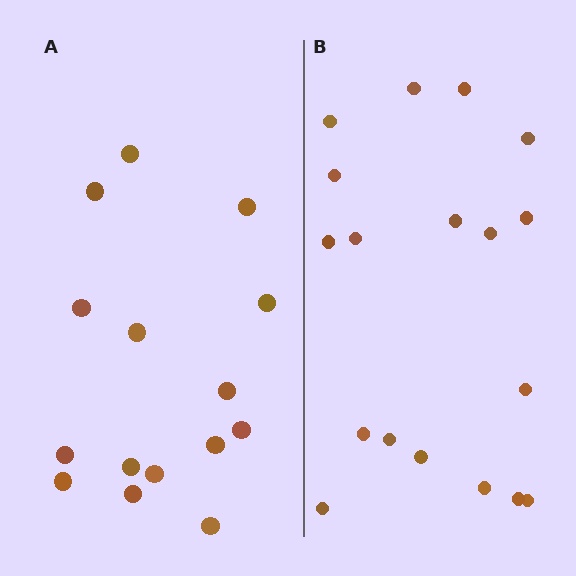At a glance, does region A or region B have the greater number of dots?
Region B (the right region) has more dots.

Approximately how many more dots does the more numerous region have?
Region B has just a few more — roughly 2 or 3 more dots than region A.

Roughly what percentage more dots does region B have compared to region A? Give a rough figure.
About 20% more.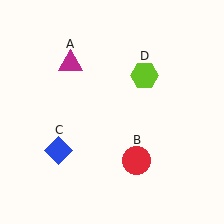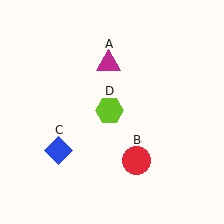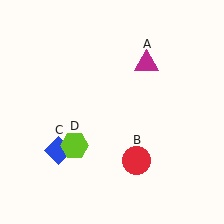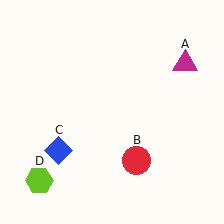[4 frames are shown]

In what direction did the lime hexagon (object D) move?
The lime hexagon (object D) moved down and to the left.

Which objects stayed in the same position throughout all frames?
Red circle (object B) and blue diamond (object C) remained stationary.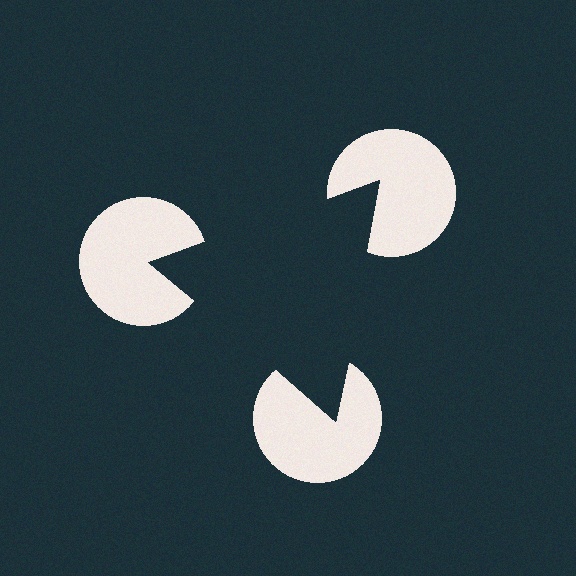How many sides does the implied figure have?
3 sides.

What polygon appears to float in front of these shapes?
An illusory triangle — its edges are inferred from the aligned wedge cuts in the pac-man discs, not physically drawn.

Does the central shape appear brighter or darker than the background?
It typically appears slightly darker than the background, even though no actual brightness change is drawn.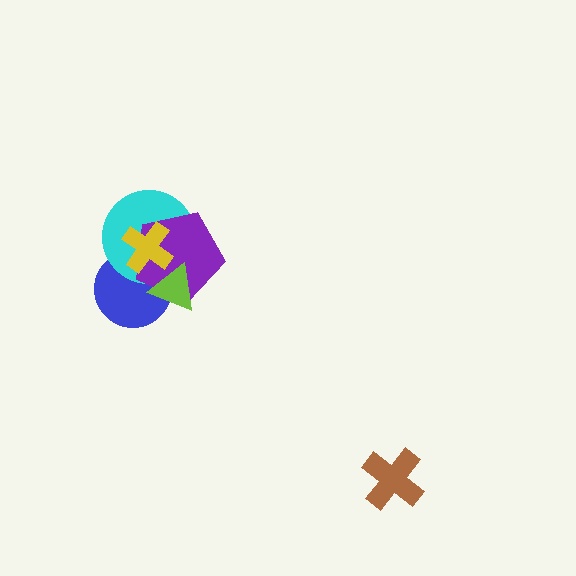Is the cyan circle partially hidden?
Yes, it is partially covered by another shape.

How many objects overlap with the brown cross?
0 objects overlap with the brown cross.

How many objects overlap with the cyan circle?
4 objects overlap with the cyan circle.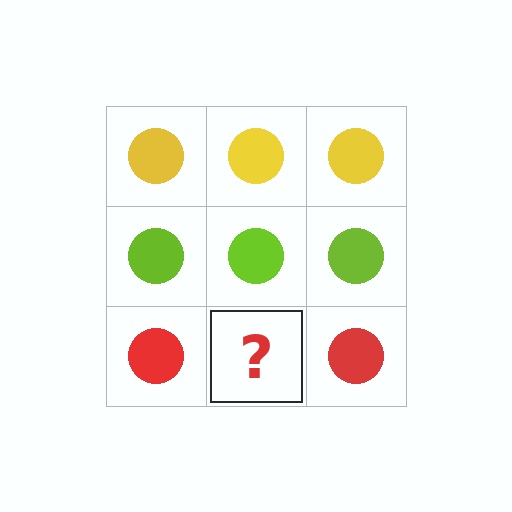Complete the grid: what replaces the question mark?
The question mark should be replaced with a red circle.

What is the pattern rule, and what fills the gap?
The rule is that each row has a consistent color. The gap should be filled with a red circle.